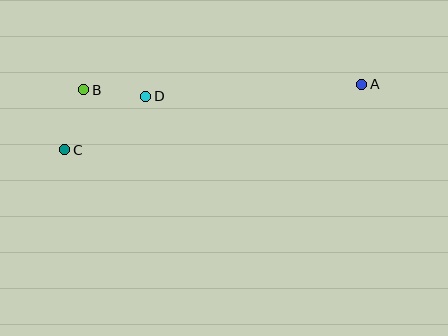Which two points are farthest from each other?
Points A and C are farthest from each other.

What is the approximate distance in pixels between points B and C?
The distance between B and C is approximately 63 pixels.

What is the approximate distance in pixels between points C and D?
The distance between C and D is approximately 97 pixels.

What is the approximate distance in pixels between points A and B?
The distance between A and B is approximately 278 pixels.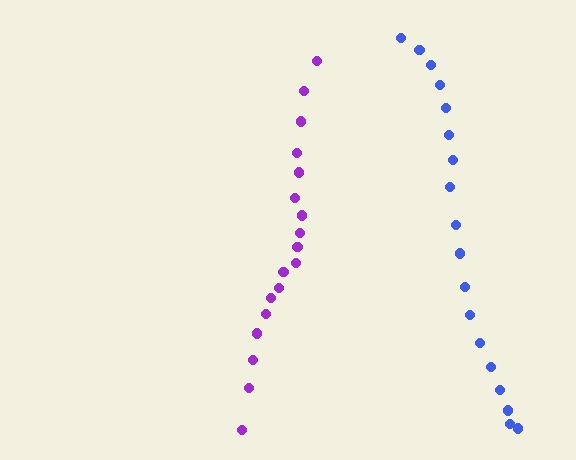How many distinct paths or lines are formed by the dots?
There are 2 distinct paths.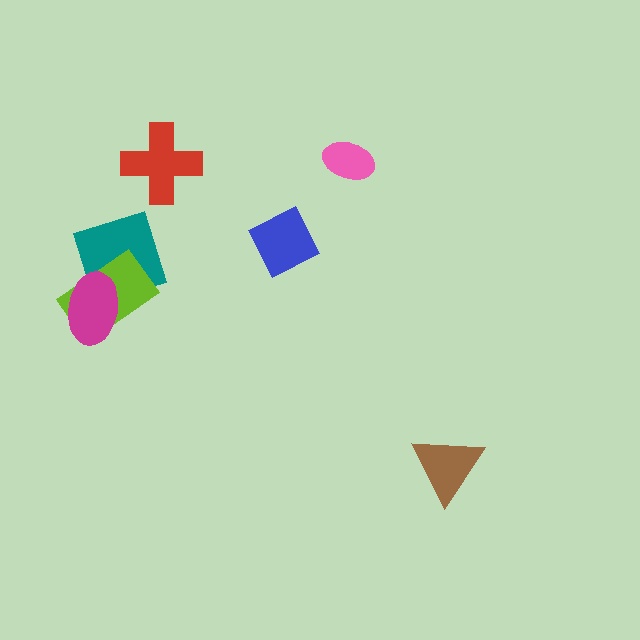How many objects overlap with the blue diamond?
0 objects overlap with the blue diamond.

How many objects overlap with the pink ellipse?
0 objects overlap with the pink ellipse.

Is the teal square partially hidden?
Yes, it is partially covered by another shape.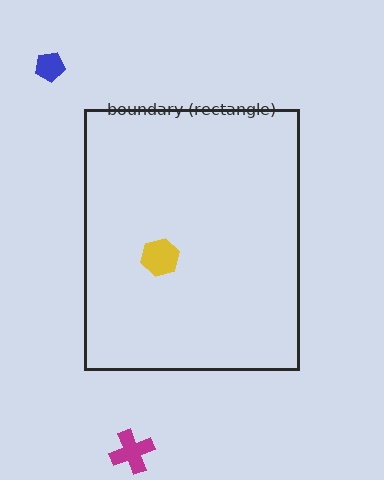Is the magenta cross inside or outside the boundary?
Outside.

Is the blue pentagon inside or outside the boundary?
Outside.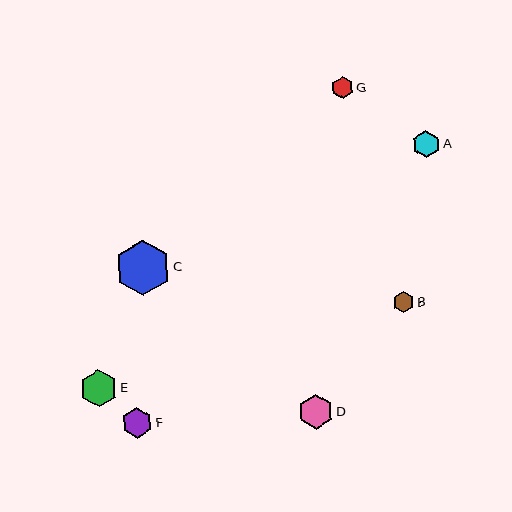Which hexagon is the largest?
Hexagon C is the largest with a size of approximately 55 pixels.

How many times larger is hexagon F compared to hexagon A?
Hexagon F is approximately 1.1 times the size of hexagon A.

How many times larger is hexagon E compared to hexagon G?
Hexagon E is approximately 1.7 times the size of hexagon G.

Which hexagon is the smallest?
Hexagon B is the smallest with a size of approximately 21 pixels.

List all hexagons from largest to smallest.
From largest to smallest: C, E, D, F, A, G, B.